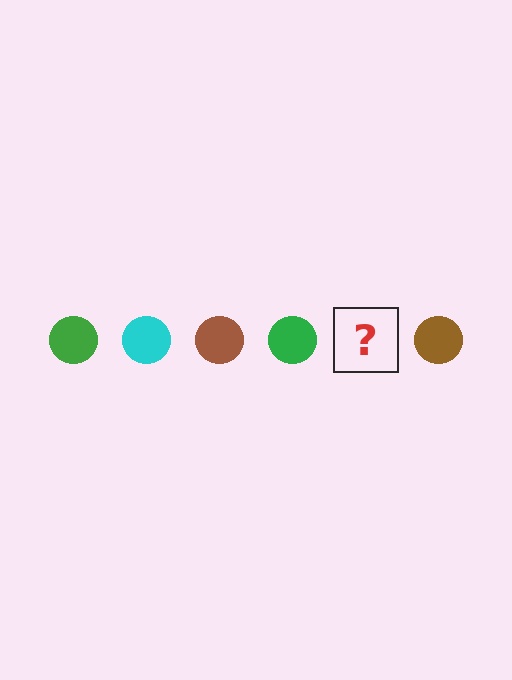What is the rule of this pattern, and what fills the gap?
The rule is that the pattern cycles through green, cyan, brown circles. The gap should be filled with a cyan circle.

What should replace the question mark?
The question mark should be replaced with a cyan circle.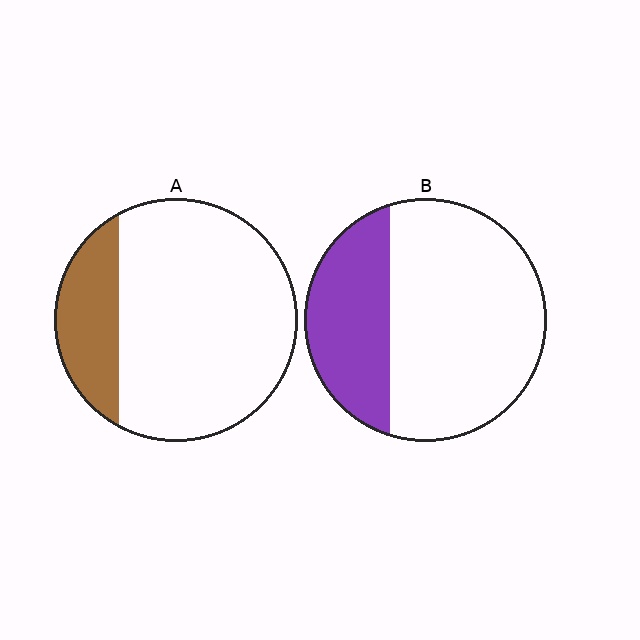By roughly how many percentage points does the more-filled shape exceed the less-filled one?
By roughly 10 percentage points (B over A).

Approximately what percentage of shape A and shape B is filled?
A is approximately 20% and B is approximately 30%.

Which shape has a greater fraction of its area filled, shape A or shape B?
Shape B.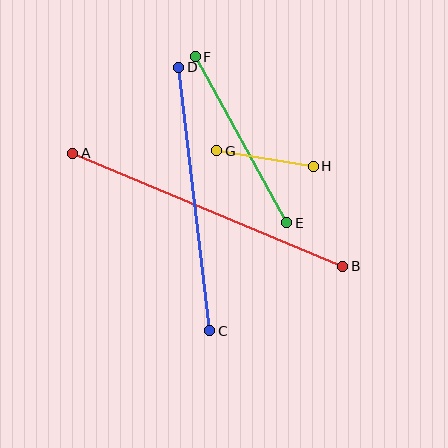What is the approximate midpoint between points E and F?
The midpoint is at approximately (241, 140) pixels.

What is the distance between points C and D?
The distance is approximately 265 pixels.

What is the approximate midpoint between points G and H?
The midpoint is at approximately (265, 158) pixels.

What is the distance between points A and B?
The distance is approximately 293 pixels.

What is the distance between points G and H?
The distance is approximately 98 pixels.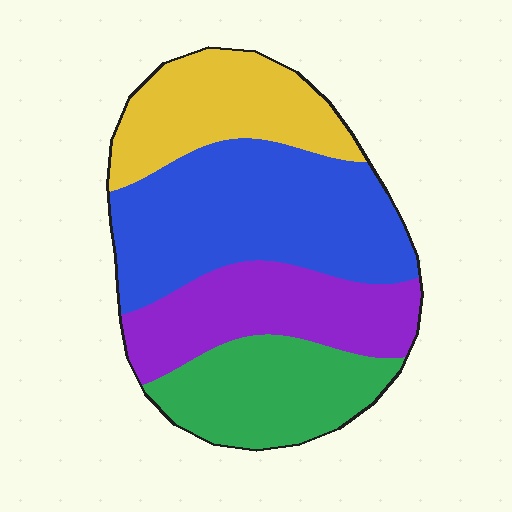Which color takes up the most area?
Blue, at roughly 35%.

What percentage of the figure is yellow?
Yellow takes up about one fifth (1/5) of the figure.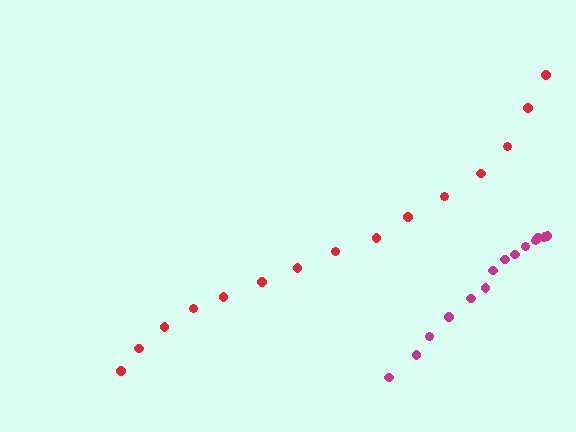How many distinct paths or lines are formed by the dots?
There are 2 distinct paths.